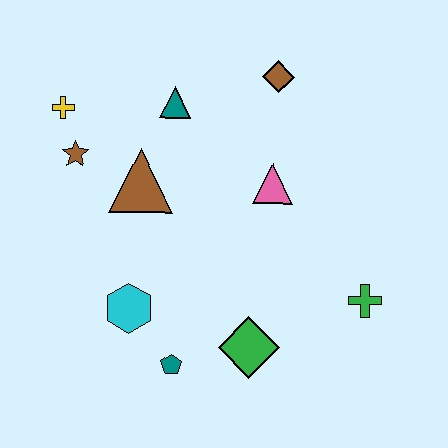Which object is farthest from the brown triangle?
The green cross is farthest from the brown triangle.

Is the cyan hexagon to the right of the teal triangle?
No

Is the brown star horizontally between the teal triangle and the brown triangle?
No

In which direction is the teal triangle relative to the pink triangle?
The teal triangle is to the left of the pink triangle.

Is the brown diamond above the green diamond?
Yes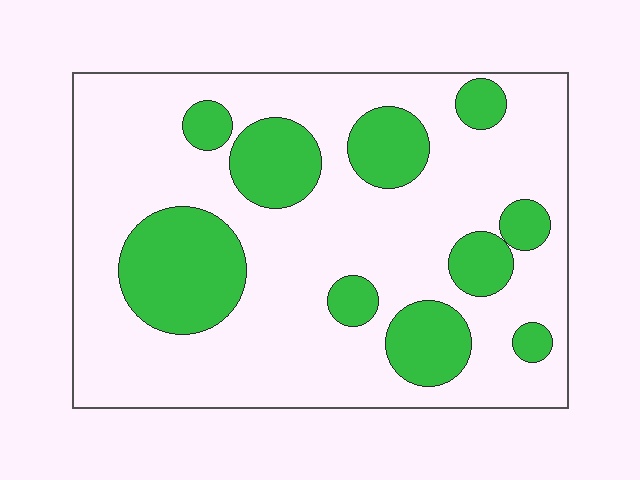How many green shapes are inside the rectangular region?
10.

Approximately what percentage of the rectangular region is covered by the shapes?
Approximately 25%.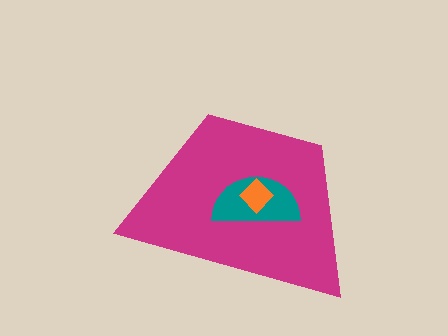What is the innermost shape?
The orange diamond.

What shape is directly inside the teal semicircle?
The orange diamond.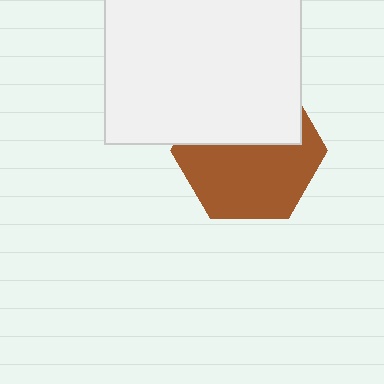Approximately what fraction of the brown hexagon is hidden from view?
Roughly 42% of the brown hexagon is hidden behind the white square.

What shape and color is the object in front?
The object in front is a white square.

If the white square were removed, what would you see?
You would see the complete brown hexagon.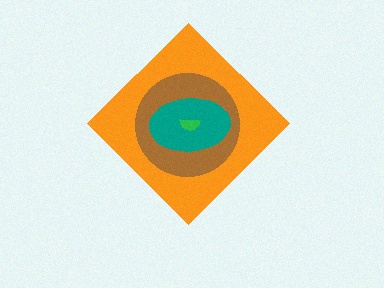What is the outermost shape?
The orange diamond.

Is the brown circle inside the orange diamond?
Yes.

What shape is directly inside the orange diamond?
The brown circle.